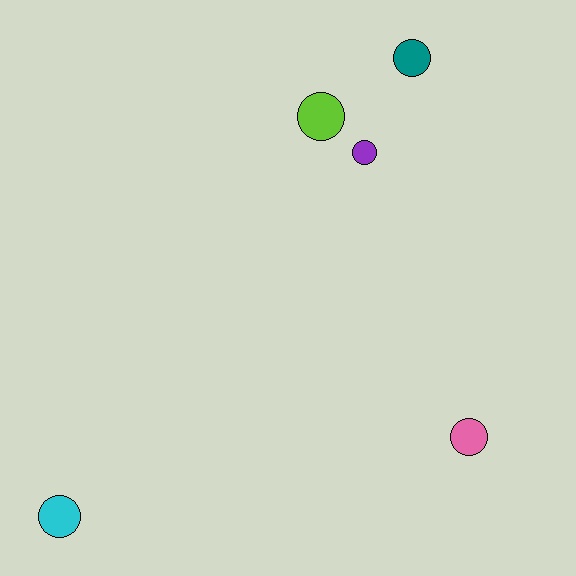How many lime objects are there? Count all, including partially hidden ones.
There is 1 lime object.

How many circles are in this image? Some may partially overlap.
There are 5 circles.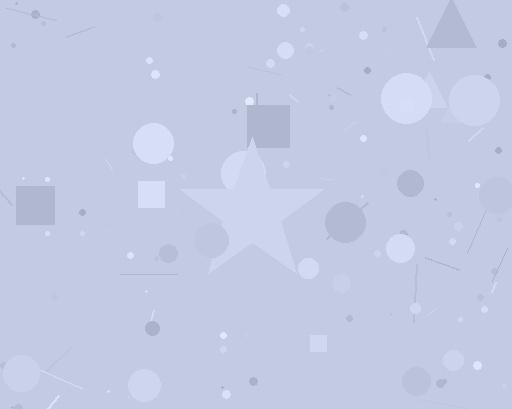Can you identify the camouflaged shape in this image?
The camouflaged shape is a star.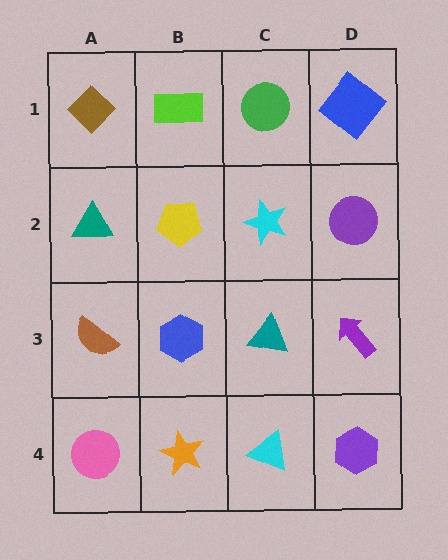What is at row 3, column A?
A brown semicircle.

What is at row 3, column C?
A teal triangle.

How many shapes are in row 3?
4 shapes.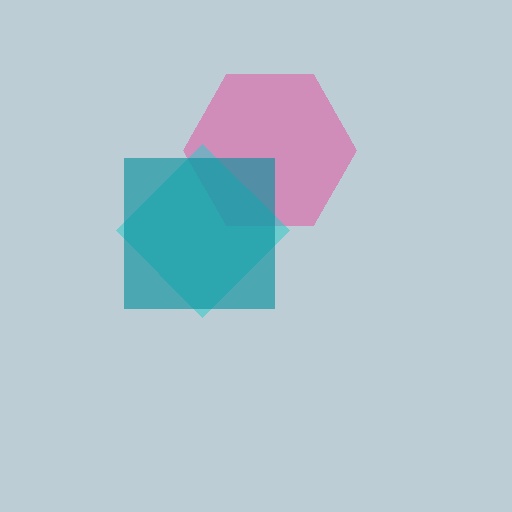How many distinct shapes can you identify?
There are 3 distinct shapes: a pink hexagon, a cyan diamond, a teal square.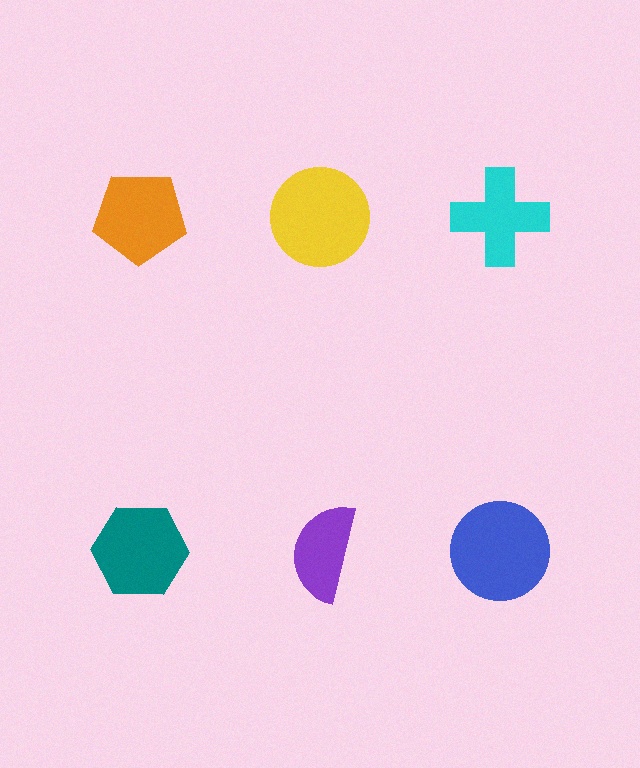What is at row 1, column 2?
A yellow circle.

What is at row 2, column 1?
A teal hexagon.